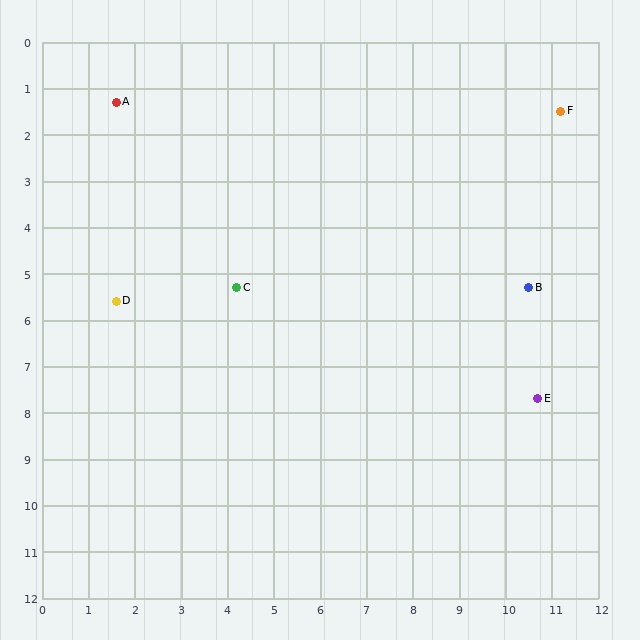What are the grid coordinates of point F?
Point F is at approximately (11.2, 1.5).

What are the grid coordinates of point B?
Point B is at approximately (10.5, 5.3).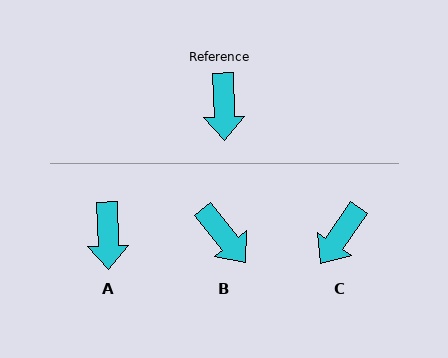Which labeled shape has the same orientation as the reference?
A.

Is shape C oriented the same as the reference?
No, it is off by about 36 degrees.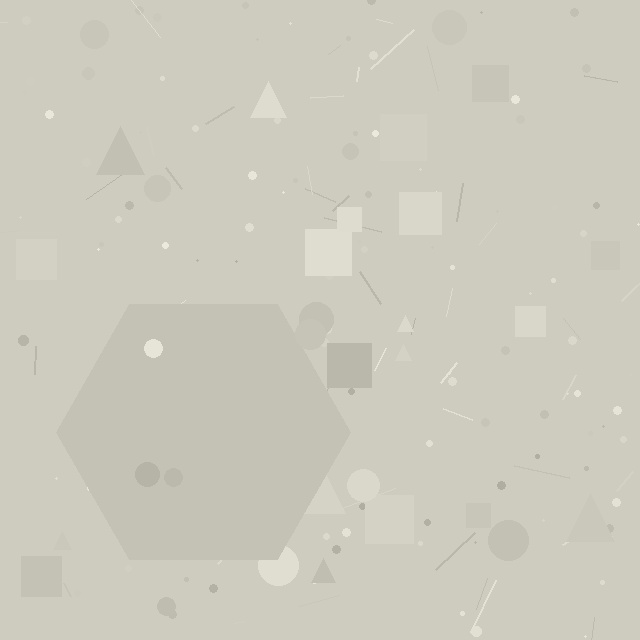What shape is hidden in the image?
A hexagon is hidden in the image.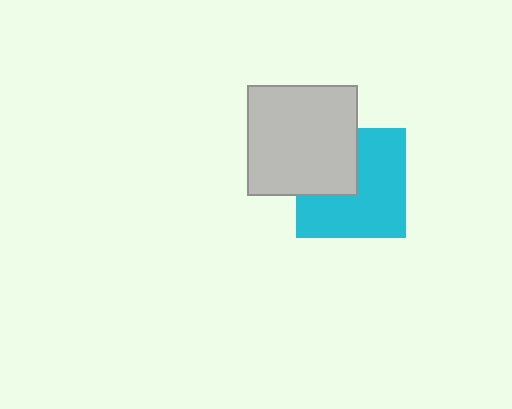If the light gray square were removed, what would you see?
You would see the complete cyan square.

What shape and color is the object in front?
The object in front is a light gray square.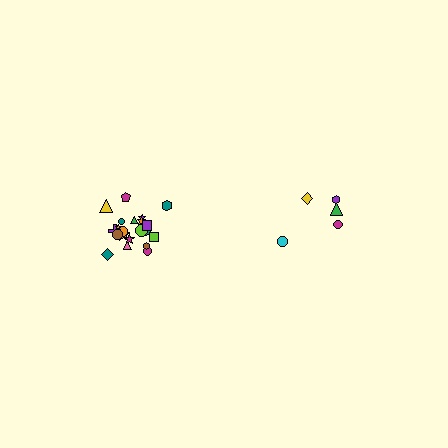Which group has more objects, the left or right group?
The left group.